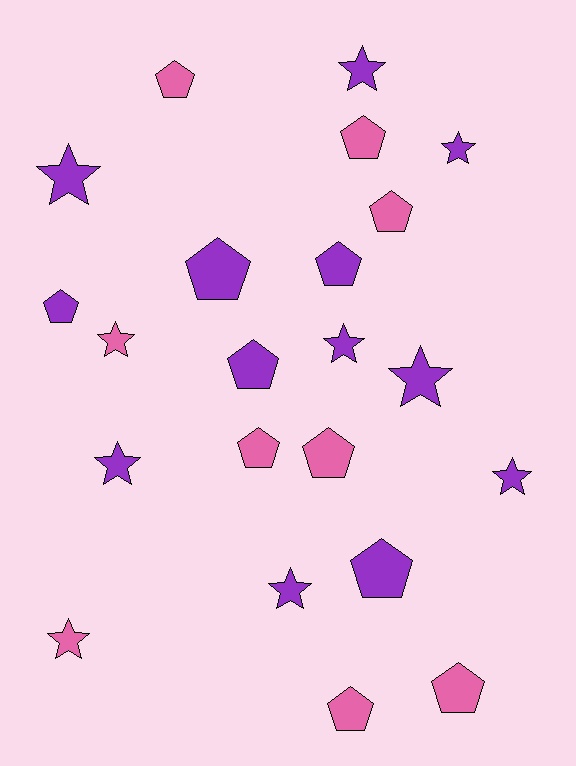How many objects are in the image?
There are 22 objects.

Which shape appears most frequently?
Pentagon, with 12 objects.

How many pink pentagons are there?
There are 7 pink pentagons.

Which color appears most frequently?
Purple, with 13 objects.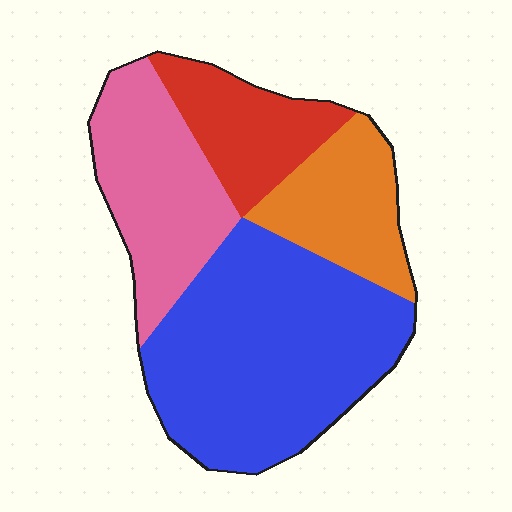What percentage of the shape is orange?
Orange takes up about one sixth (1/6) of the shape.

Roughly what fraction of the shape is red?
Red takes up less than a quarter of the shape.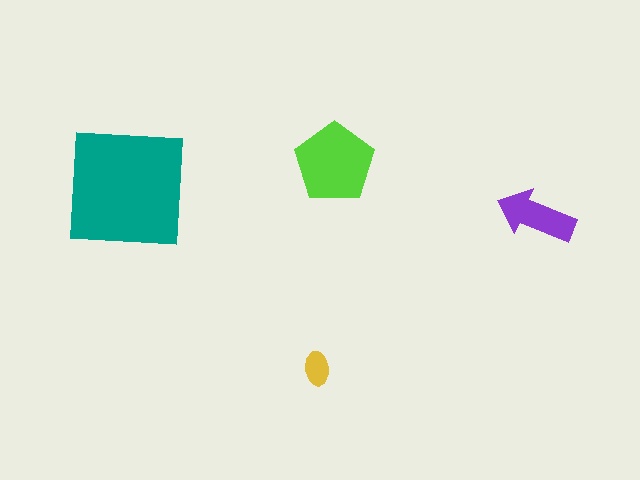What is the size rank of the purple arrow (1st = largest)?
3rd.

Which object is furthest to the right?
The purple arrow is rightmost.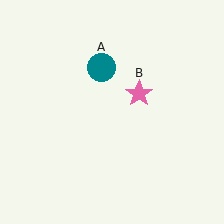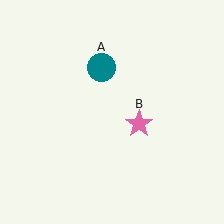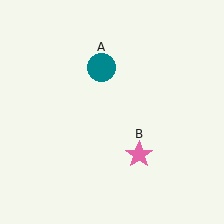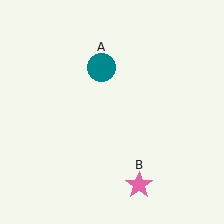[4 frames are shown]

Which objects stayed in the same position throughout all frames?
Teal circle (object A) remained stationary.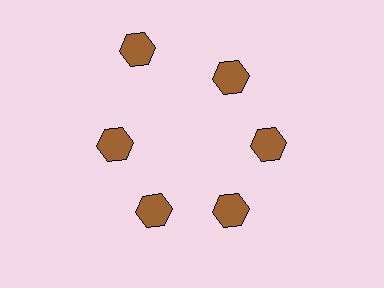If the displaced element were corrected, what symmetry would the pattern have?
It would have 6-fold rotational symmetry — the pattern would map onto itself every 60 degrees.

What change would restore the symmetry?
The symmetry would be restored by moving it inward, back onto the ring so that all 6 hexagons sit at equal angles and equal distance from the center.